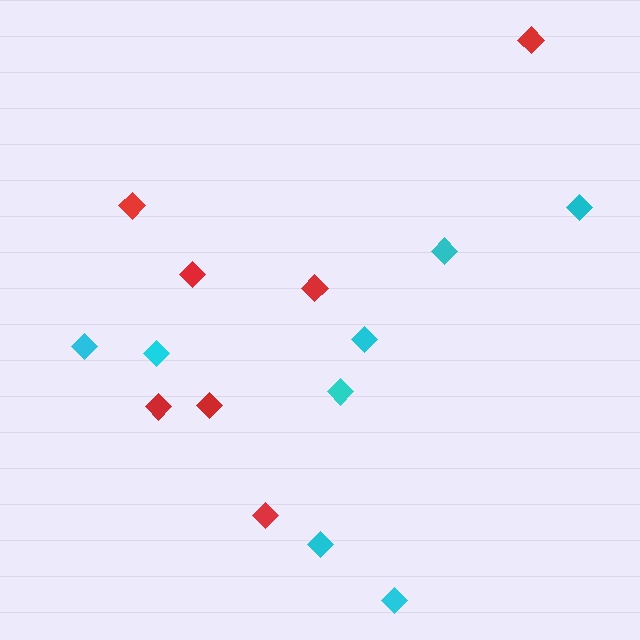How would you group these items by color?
There are 2 groups: one group of red diamonds (7) and one group of cyan diamonds (8).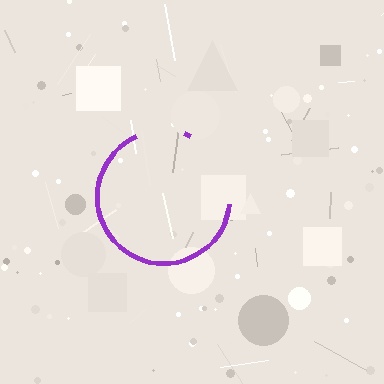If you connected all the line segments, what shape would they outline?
They would outline a circle.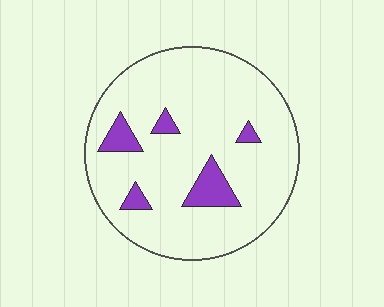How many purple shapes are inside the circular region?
5.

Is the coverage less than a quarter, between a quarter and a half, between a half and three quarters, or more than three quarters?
Less than a quarter.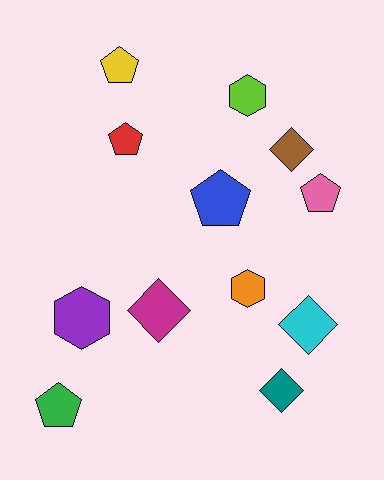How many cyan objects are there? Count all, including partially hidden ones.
There is 1 cyan object.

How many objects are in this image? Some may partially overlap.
There are 12 objects.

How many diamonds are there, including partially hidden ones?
There are 4 diamonds.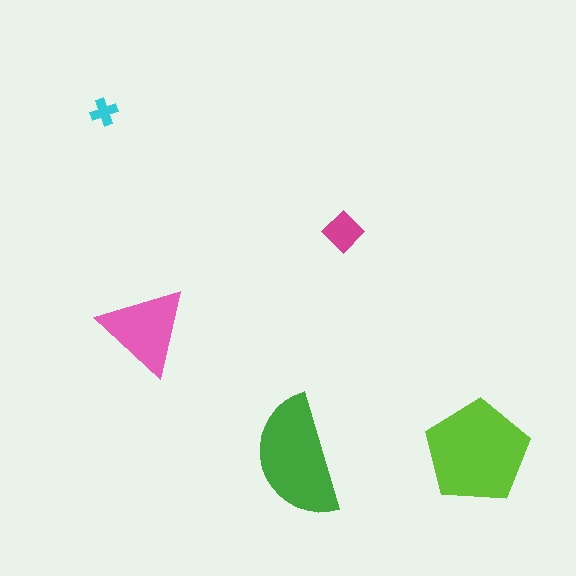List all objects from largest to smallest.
The lime pentagon, the green semicircle, the pink triangle, the magenta diamond, the cyan cross.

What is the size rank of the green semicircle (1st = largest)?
2nd.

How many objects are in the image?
There are 5 objects in the image.